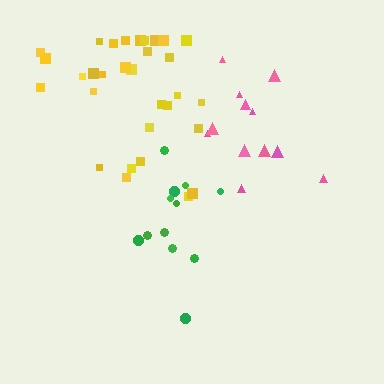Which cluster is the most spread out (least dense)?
Pink.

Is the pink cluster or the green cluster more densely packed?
Green.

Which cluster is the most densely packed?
Yellow.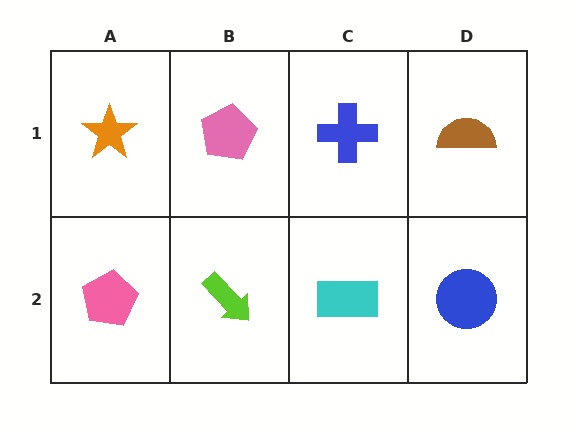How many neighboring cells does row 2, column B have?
3.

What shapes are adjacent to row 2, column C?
A blue cross (row 1, column C), a lime arrow (row 2, column B), a blue circle (row 2, column D).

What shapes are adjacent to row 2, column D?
A brown semicircle (row 1, column D), a cyan rectangle (row 2, column C).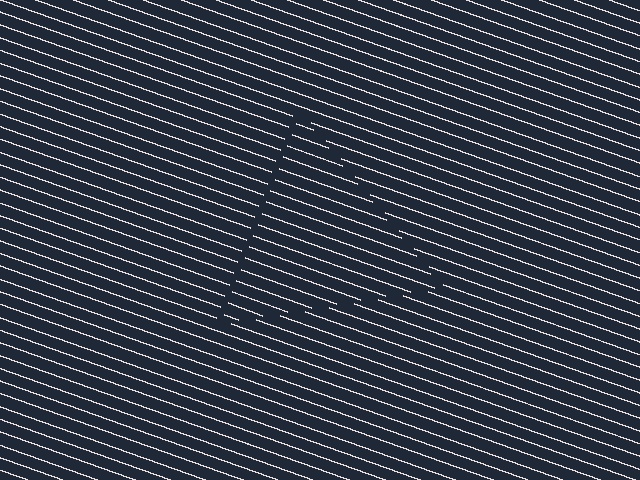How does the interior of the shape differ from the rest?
The interior of the shape contains the same grating, shifted by half a period — the contour is defined by the phase discontinuity where line-ends from the inner and outer gratings abut.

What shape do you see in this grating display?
An illusory triangle. The interior of the shape contains the same grating, shifted by half a period — the contour is defined by the phase discontinuity where line-ends from the inner and outer gratings abut.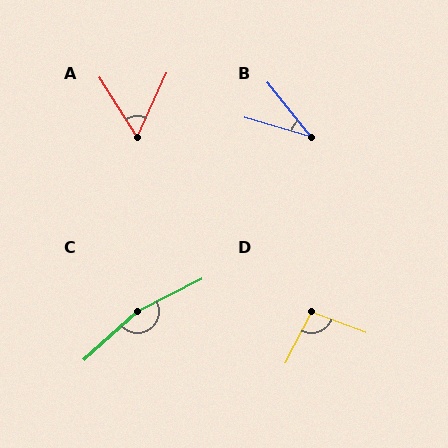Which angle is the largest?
C, at approximately 165 degrees.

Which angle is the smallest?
B, at approximately 35 degrees.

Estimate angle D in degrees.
Approximately 96 degrees.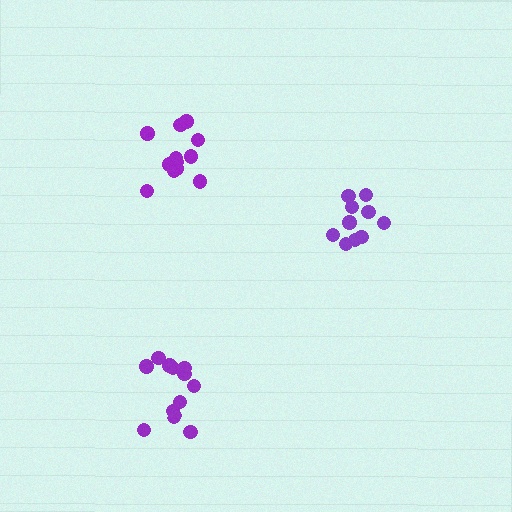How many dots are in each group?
Group 1: 12 dots, Group 2: 10 dots, Group 3: 12 dots (34 total).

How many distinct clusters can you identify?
There are 3 distinct clusters.